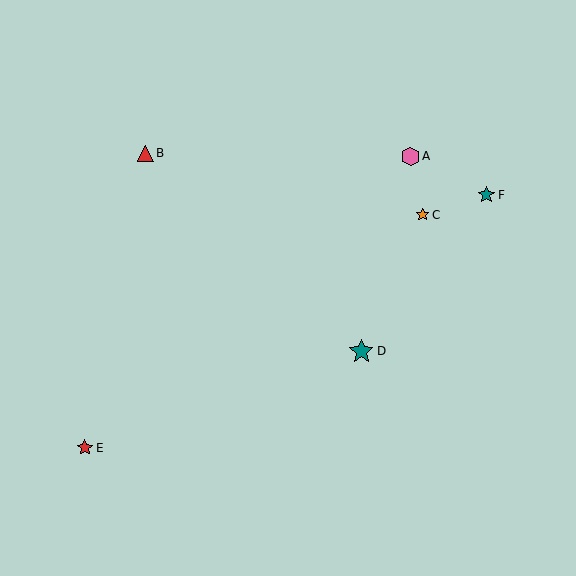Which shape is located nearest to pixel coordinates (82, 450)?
The red star (labeled E) at (85, 448) is nearest to that location.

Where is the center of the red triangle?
The center of the red triangle is at (145, 153).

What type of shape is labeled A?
Shape A is a pink hexagon.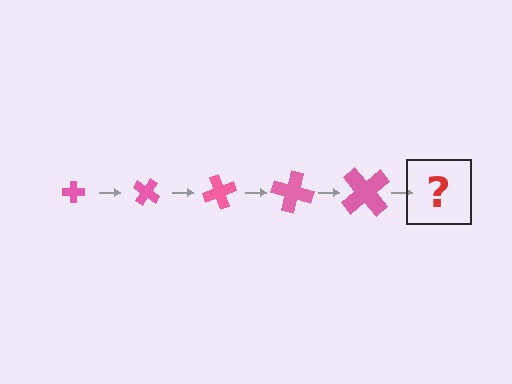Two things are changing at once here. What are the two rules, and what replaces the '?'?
The two rules are that the cross grows larger each step and it rotates 35 degrees each step. The '?' should be a cross, larger than the previous one and rotated 175 degrees from the start.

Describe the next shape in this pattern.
It should be a cross, larger than the previous one and rotated 175 degrees from the start.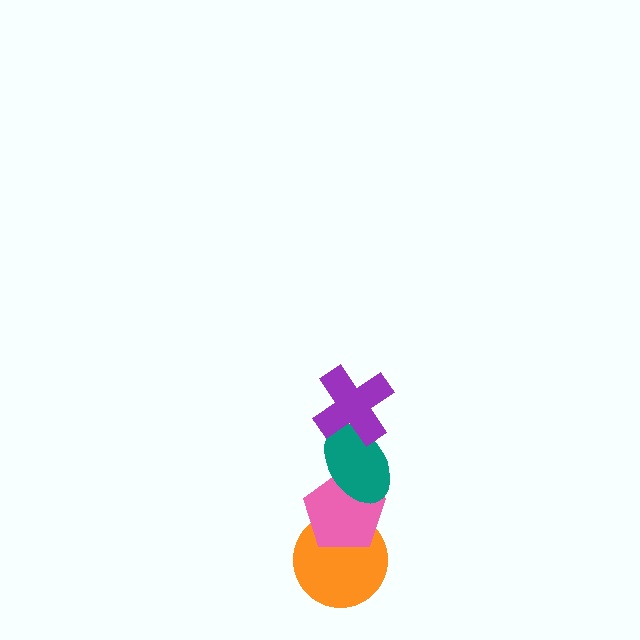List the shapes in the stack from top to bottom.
From top to bottom: the purple cross, the teal ellipse, the pink pentagon, the orange circle.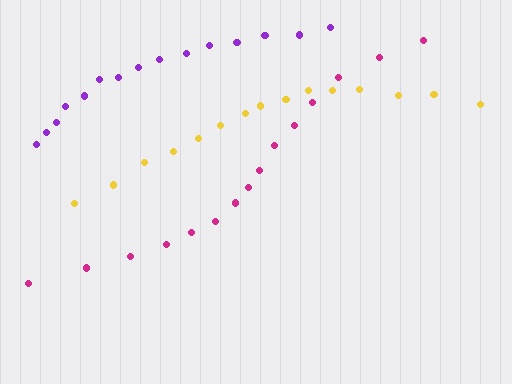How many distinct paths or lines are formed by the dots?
There are 3 distinct paths.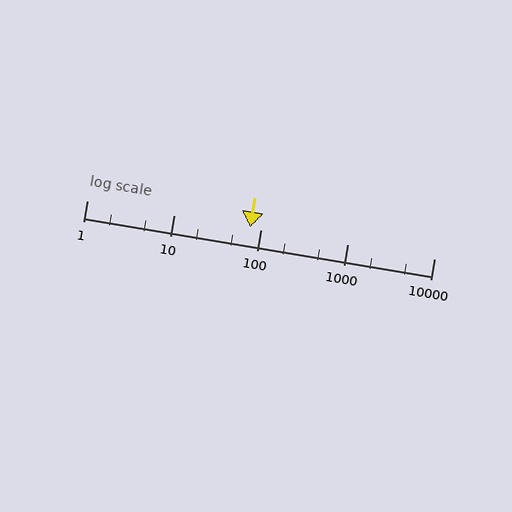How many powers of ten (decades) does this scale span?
The scale spans 4 decades, from 1 to 10000.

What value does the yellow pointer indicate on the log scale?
The pointer indicates approximately 76.